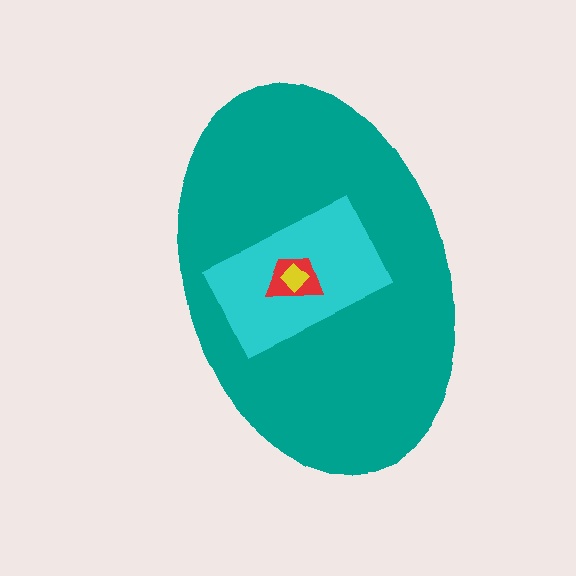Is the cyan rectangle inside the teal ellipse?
Yes.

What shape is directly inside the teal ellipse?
The cyan rectangle.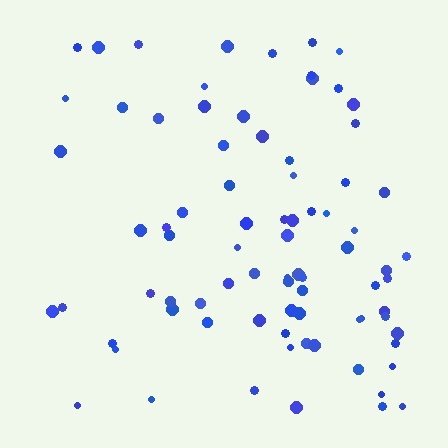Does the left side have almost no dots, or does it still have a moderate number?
Still a moderate number, just noticeably fewer than the right.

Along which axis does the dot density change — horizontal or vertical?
Horizontal.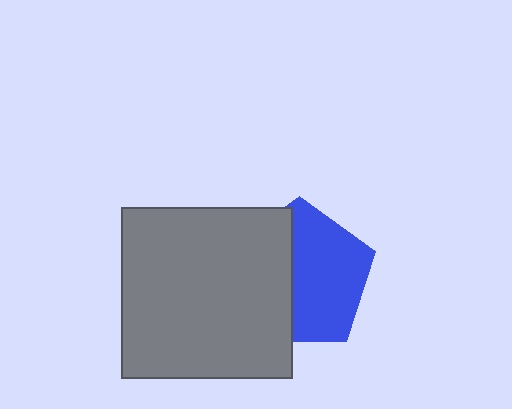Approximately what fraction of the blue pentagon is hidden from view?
Roughly 44% of the blue pentagon is hidden behind the gray square.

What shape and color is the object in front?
The object in front is a gray square.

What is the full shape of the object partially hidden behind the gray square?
The partially hidden object is a blue pentagon.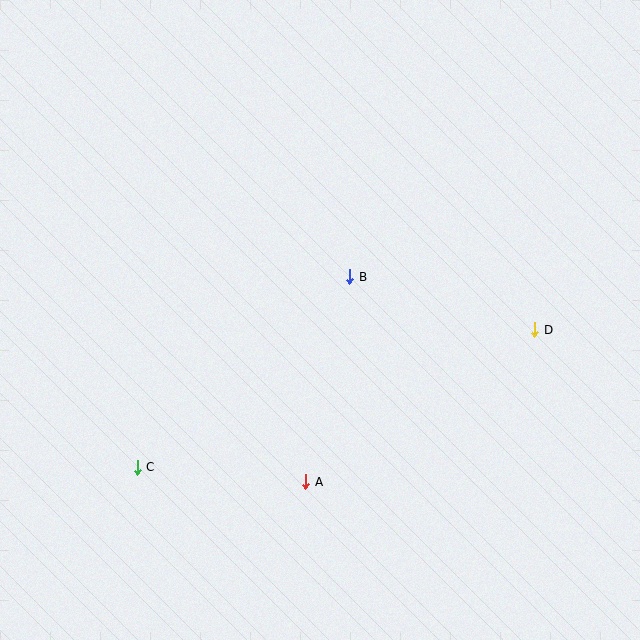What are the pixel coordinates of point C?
Point C is at (137, 467).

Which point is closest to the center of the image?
Point B at (350, 277) is closest to the center.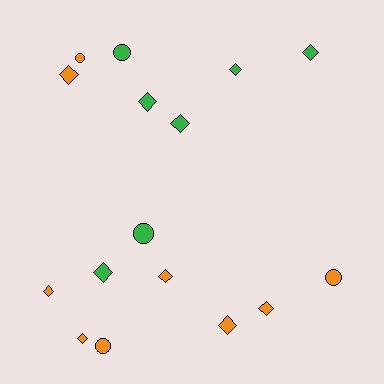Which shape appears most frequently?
Diamond, with 11 objects.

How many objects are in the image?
There are 16 objects.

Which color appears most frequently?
Orange, with 9 objects.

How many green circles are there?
There are 2 green circles.